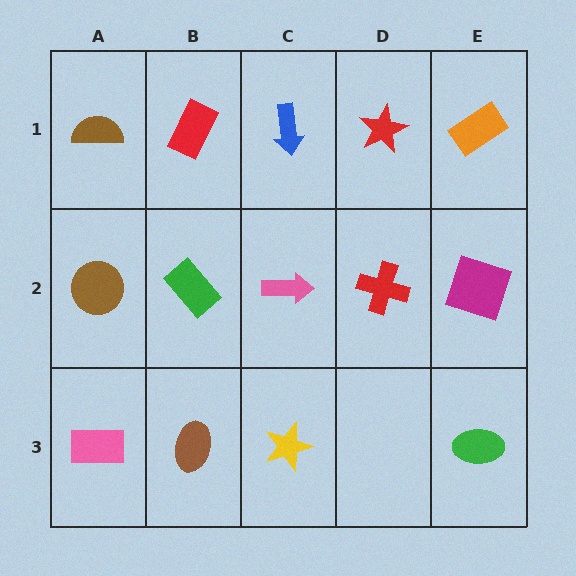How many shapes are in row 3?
4 shapes.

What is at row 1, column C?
A blue arrow.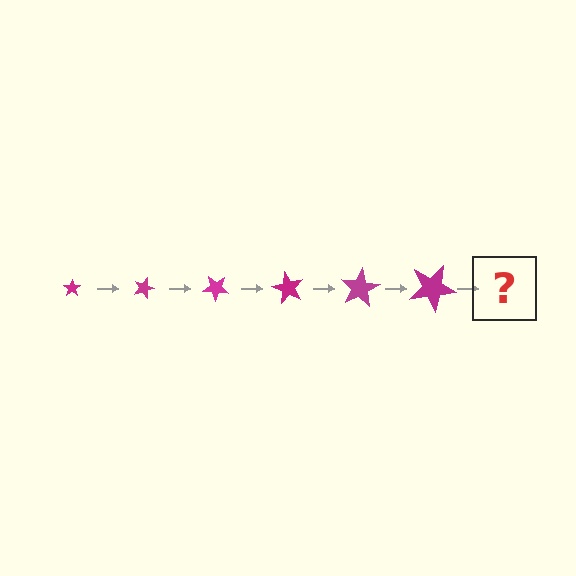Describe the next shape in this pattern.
It should be a star, larger than the previous one and rotated 120 degrees from the start.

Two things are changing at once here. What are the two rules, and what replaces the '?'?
The two rules are that the star grows larger each step and it rotates 20 degrees each step. The '?' should be a star, larger than the previous one and rotated 120 degrees from the start.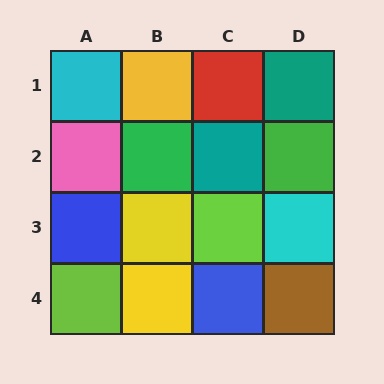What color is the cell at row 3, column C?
Lime.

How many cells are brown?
1 cell is brown.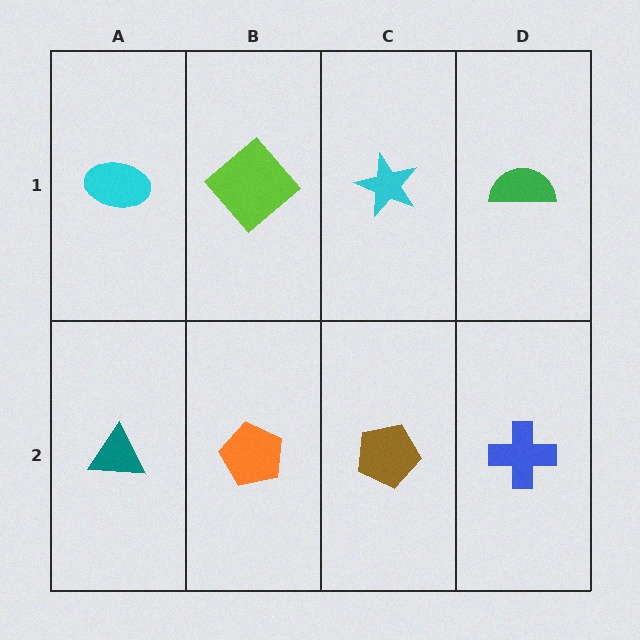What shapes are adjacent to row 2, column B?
A lime diamond (row 1, column B), a teal triangle (row 2, column A), a brown pentagon (row 2, column C).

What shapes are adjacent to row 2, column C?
A cyan star (row 1, column C), an orange pentagon (row 2, column B), a blue cross (row 2, column D).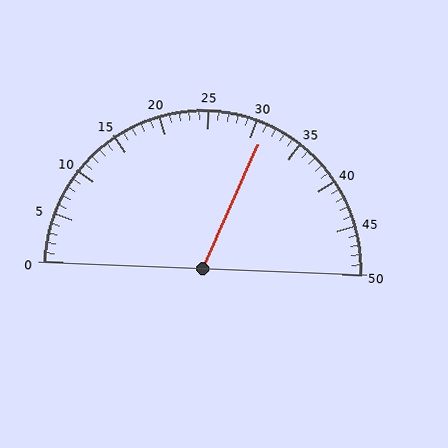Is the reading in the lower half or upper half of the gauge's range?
The reading is in the upper half of the range (0 to 50).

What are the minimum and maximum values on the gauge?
The gauge ranges from 0 to 50.